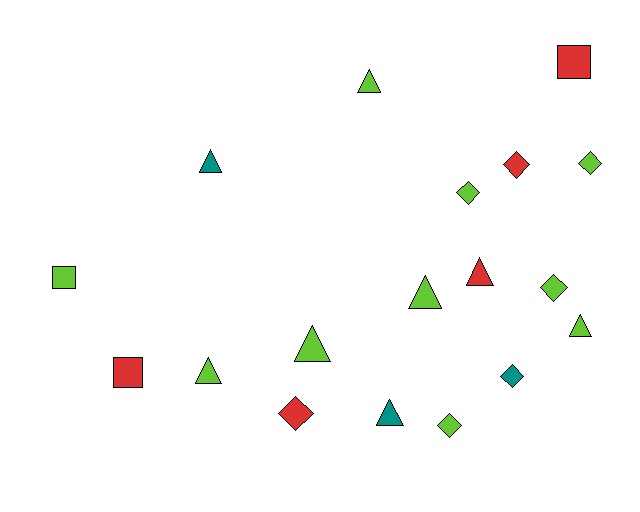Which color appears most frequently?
Lime, with 10 objects.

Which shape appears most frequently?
Triangle, with 8 objects.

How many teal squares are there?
There are no teal squares.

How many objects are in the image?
There are 18 objects.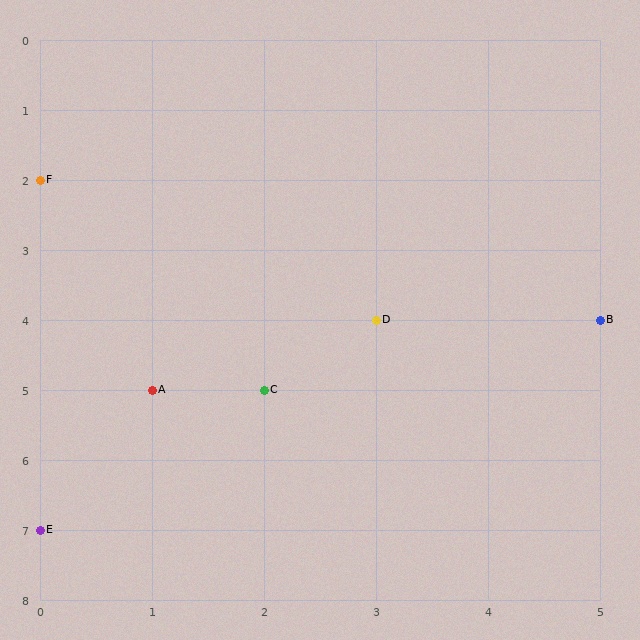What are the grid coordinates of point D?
Point D is at grid coordinates (3, 4).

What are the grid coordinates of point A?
Point A is at grid coordinates (1, 5).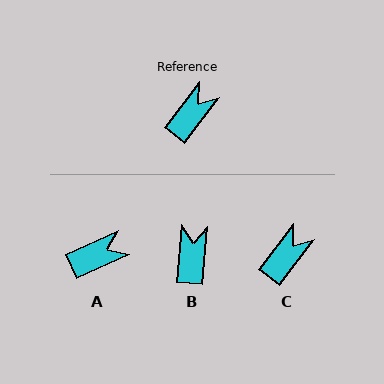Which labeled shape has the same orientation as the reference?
C.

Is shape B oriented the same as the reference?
No, it is off by about 32 degrees.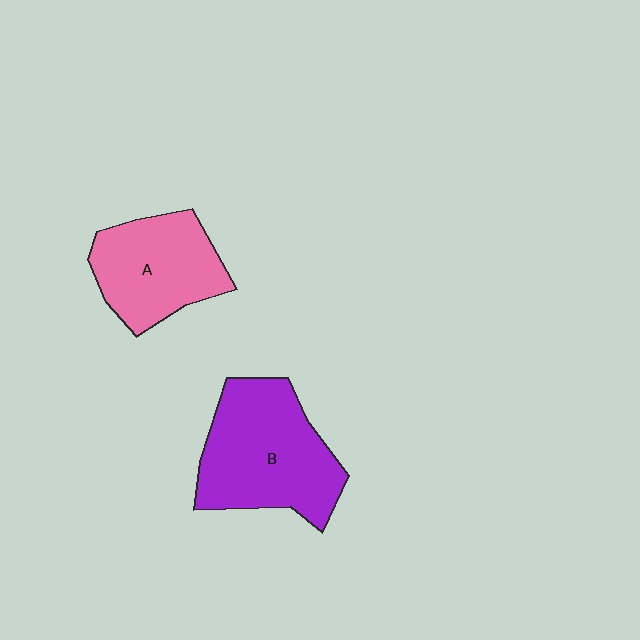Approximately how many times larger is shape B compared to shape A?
Approximately 1.3 times.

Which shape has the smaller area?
Shape A (pink).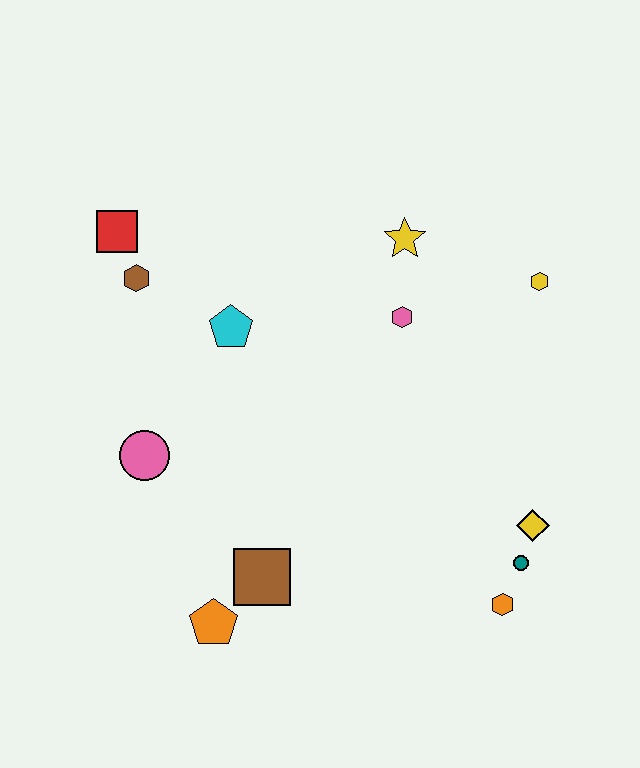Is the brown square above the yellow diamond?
No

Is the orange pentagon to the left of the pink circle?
No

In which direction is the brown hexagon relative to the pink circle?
The brown hexagon is above the pink circle.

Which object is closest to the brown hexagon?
The red square is closest to the brown hexagon.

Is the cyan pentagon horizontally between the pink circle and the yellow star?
Yes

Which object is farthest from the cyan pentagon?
The orange hexagon is farthest from the cyan pentagon.